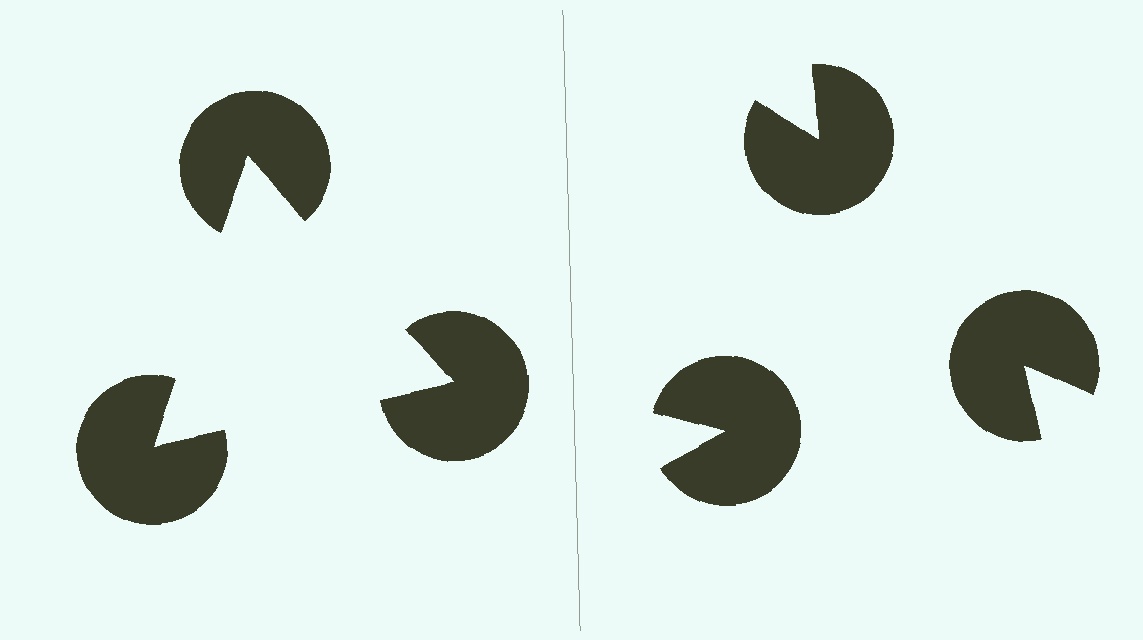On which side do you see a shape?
An illusory triangle appears on the left side. On the right side the wedge cuts are rotated, so no coherent shape forms.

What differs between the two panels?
The pac-man discs are positioned identically on both sides; only the wedge orientations differ. On the left they align to a triangle; on the right they are misaligned.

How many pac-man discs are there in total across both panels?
6 — 3 on each side.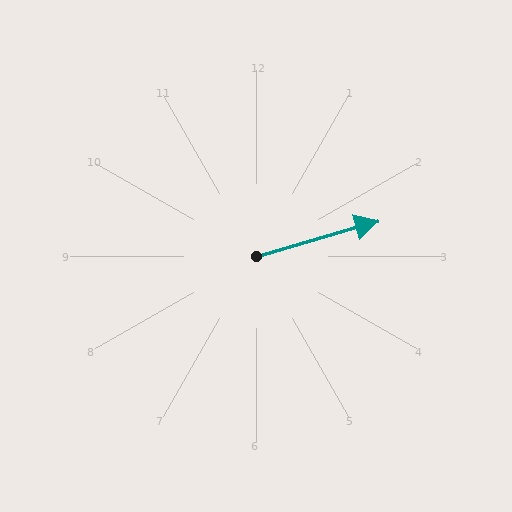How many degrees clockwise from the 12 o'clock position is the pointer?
Approximately 74 degrees.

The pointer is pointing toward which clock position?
Roughly 2 o'clock.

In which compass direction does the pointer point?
East.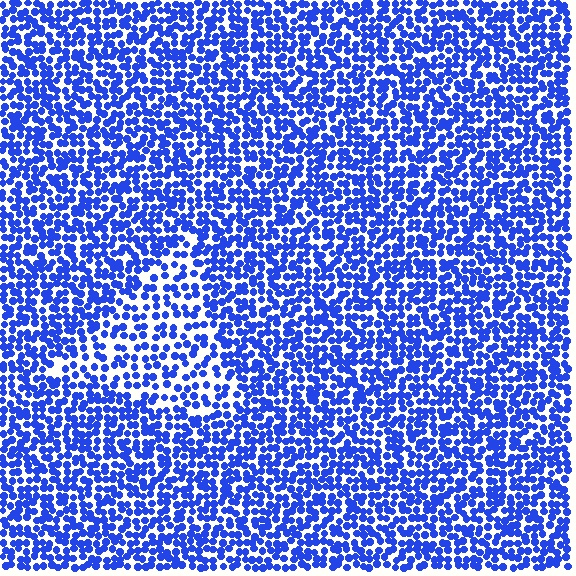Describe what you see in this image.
The image contains small blue elements arranged at two different densities. A triangle-shaped region is visible where the elements are less densely packed than the surrounding area.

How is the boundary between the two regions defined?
The boundary is defined by a change in element density (approximately 1.7x ratio). All elements are the same color, size, and shape.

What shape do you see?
I see a triangle.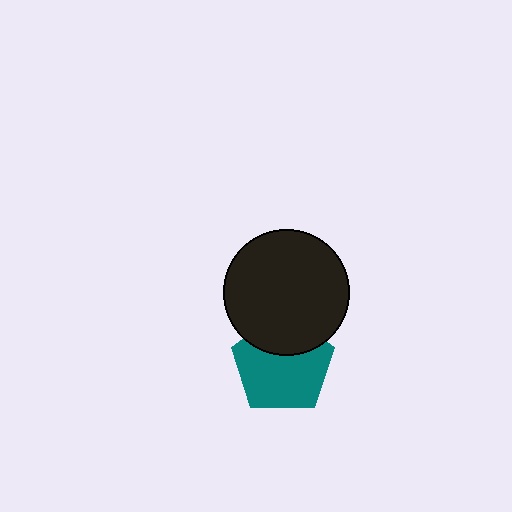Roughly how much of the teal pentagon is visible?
Most of it is visible (roughly 69%).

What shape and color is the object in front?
The object in front is a black circle.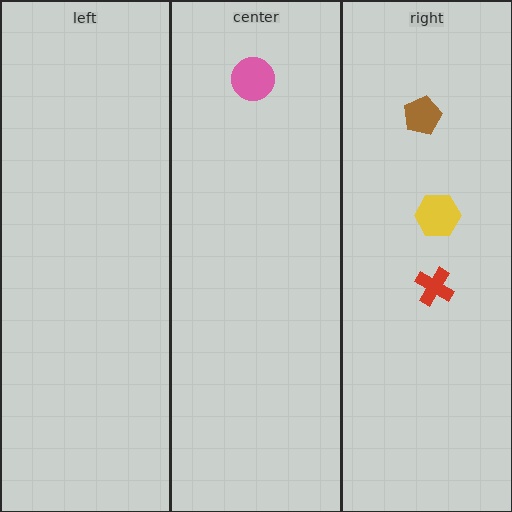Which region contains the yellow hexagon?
The right region.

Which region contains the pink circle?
The center region.